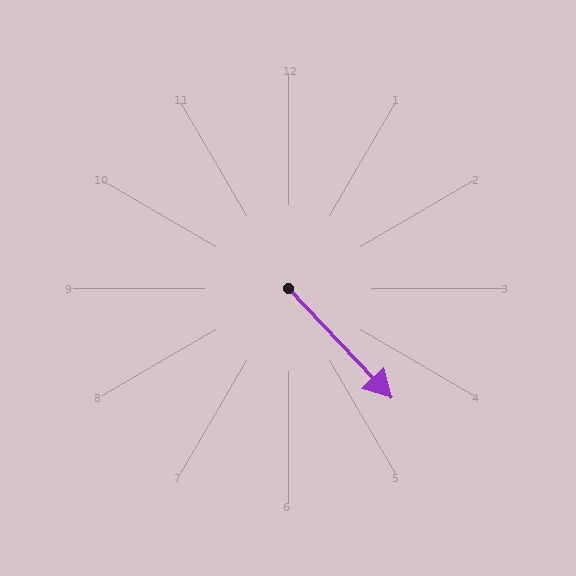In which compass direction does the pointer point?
Southeast.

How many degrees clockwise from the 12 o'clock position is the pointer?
Approximately 137 degrees.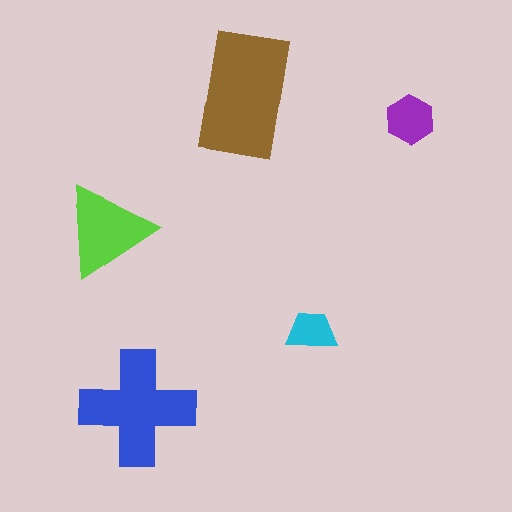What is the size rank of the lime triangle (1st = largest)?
3rd.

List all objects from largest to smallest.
The brown rectangle, the blue cross, the lime triangle, the purple hexagon, the cyan trapezoid.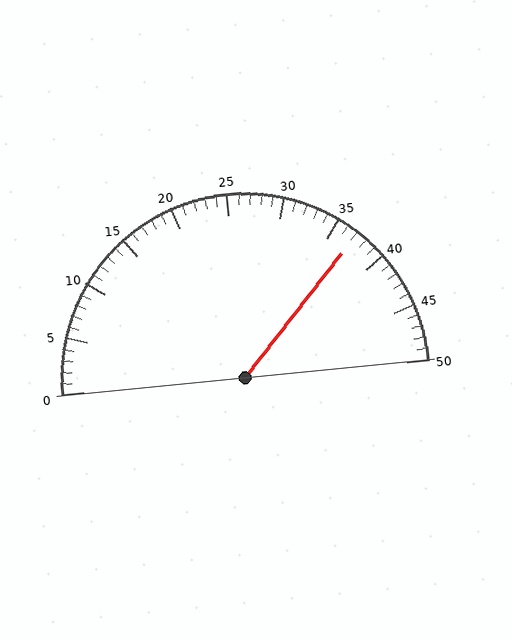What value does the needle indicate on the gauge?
The needle indicates approximately 37.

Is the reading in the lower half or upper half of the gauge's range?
The reading is in the upper half of the range (0 to 50).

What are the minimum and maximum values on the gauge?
The gauge ranges from 0 to 50.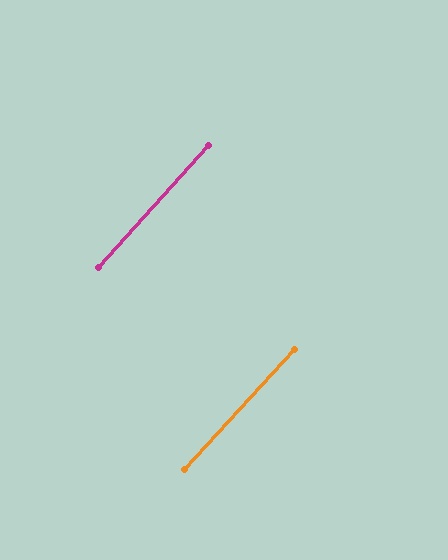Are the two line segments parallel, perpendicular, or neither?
Parallel — their directions differ by only 0.5°.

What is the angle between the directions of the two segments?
Approximately 1 degree.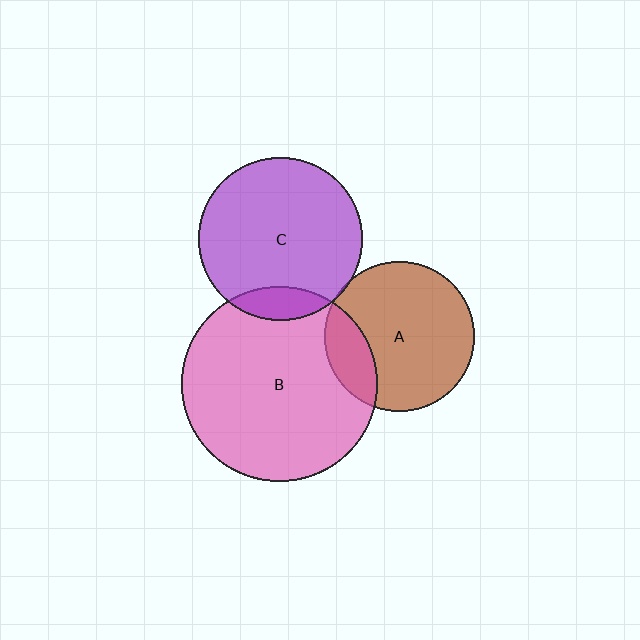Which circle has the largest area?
Circle B (pink).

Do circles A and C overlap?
Yes.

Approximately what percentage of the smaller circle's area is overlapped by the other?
Approximately 5%.